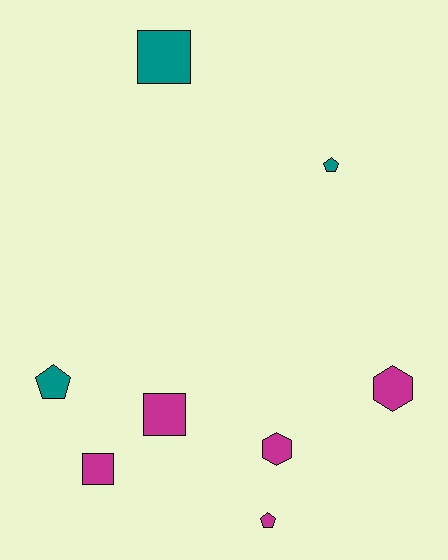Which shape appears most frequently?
Pentagon, with 3 objects.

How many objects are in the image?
There are 8 objects.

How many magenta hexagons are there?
There are 2 magenta hexagons.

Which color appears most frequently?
Magenta, with 5 objects.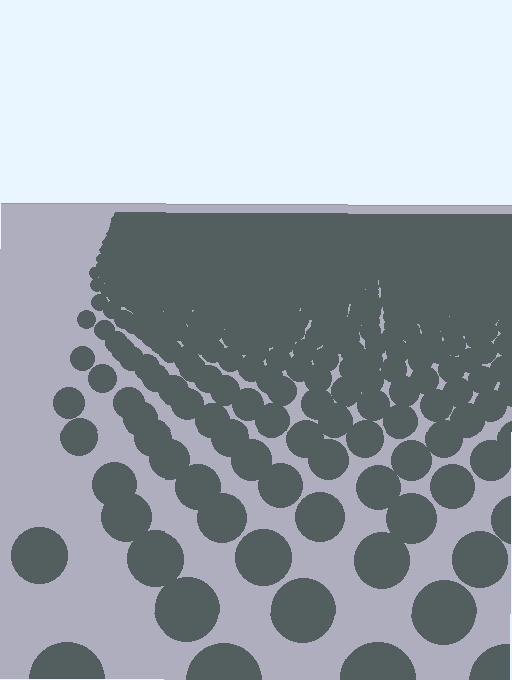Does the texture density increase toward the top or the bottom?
Density increases toward the top.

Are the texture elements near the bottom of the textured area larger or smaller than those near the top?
Larger. Near the bottom, elements are closer to the viewer and appear at a bigger on-screen size.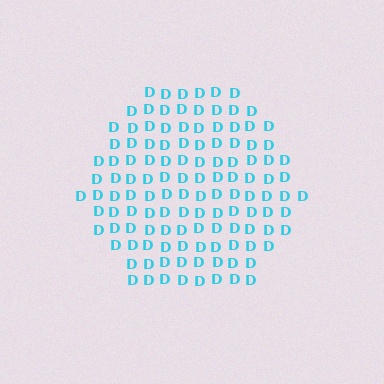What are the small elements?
The small elements are letter D's.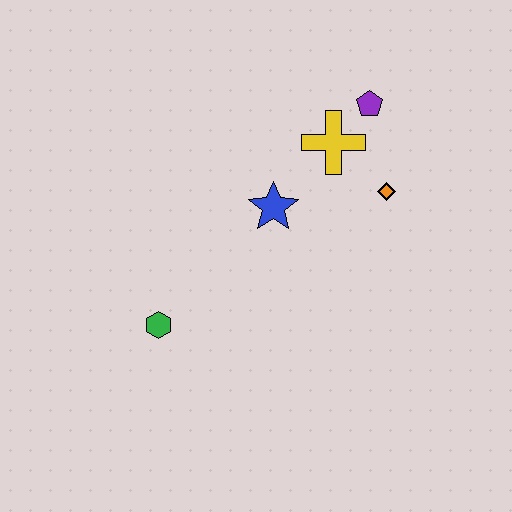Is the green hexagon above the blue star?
No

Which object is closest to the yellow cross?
The purple pentagon is closest to the yellow cross.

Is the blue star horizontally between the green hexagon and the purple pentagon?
Yes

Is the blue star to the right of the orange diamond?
No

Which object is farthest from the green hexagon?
The purple pentagon is farthest from the green hexagon.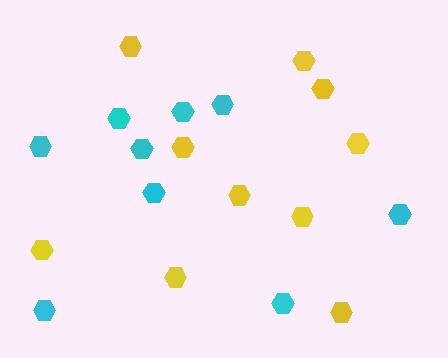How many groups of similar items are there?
There are 2 groups: one group of yellow hexagons (10) and one group of cyan hexagons (9).